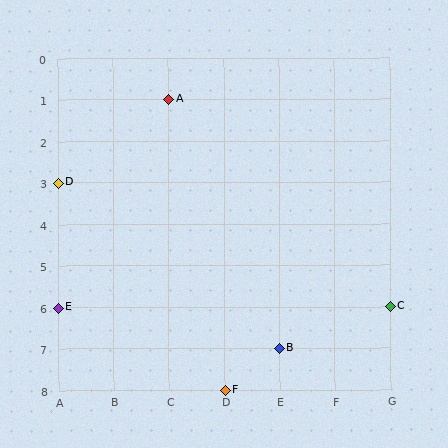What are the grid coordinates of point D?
Point D is at grid coordinates (A, 3).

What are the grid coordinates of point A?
Point A is at grid coordinates (C, 1).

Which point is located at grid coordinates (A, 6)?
Point E is at (A, 6).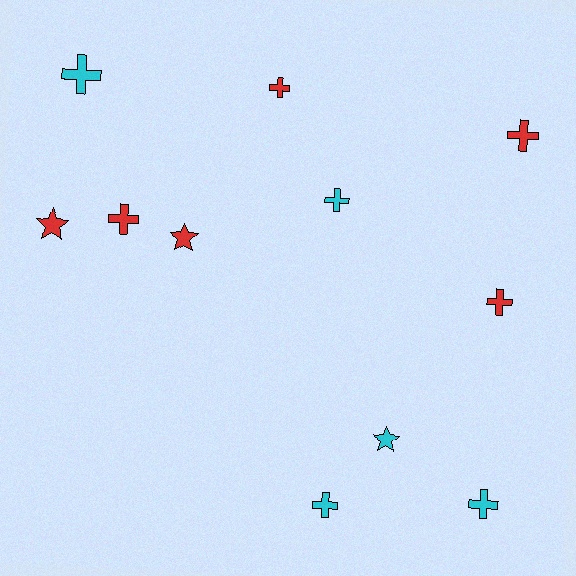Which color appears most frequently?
Red, with 6 objects.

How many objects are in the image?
There are 11 objects.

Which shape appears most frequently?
Cross, with 8 objects.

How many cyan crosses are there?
There are 4 cyan crosses.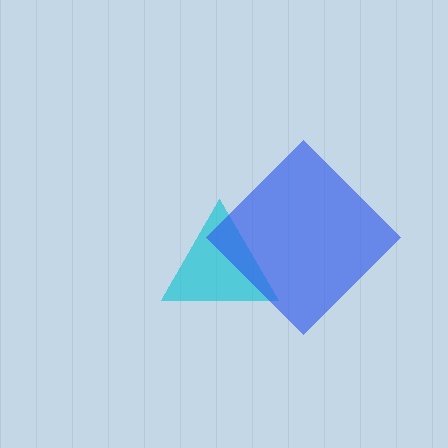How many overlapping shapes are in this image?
There are 2 overlapping shapes in the image.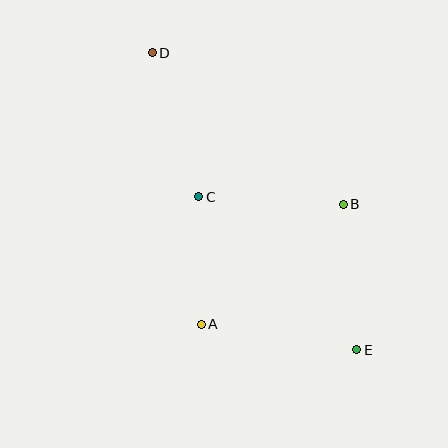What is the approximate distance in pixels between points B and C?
The distance between B and C is approximately 144 pixels.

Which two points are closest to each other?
Points A and C are closest to each other.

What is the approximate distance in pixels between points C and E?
The distance between C and E is approximately 220 pixels.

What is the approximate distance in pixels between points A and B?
The distance between A and B is approximately 186 pixels.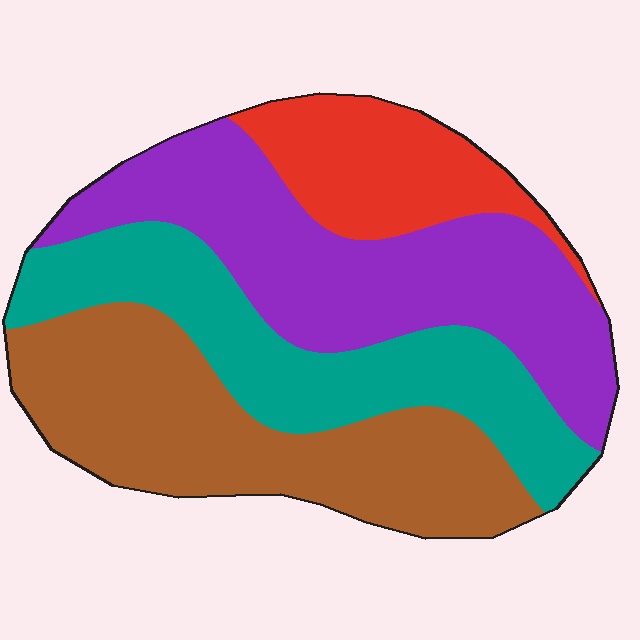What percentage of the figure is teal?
Teal covers about 25% of the figure.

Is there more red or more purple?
Purple.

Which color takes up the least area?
Red, at roughly 15%.